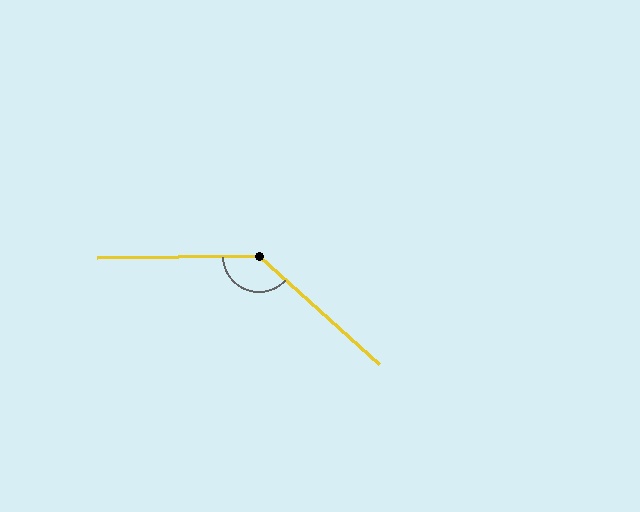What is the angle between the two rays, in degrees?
Approximately 137 degrees.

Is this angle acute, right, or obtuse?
It is obtuse.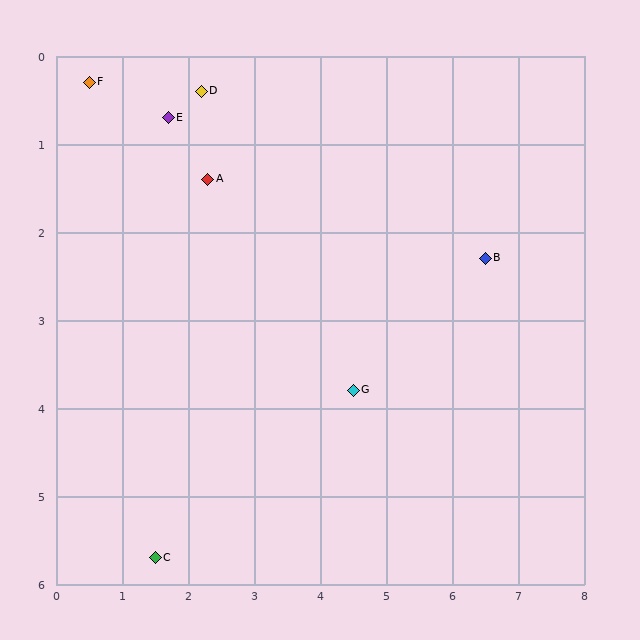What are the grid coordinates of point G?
Point G is at approximately (4.5, 3.8).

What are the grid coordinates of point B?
Point B is at approximately (6.5, 2.3).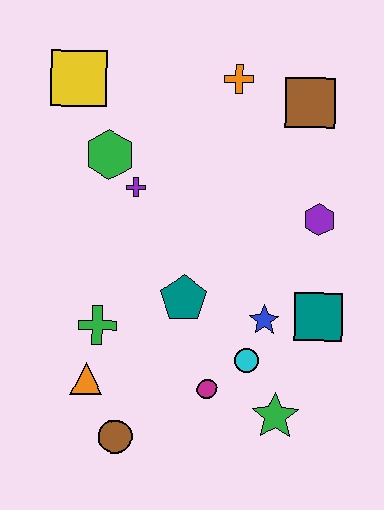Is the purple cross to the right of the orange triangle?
Yes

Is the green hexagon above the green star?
Yes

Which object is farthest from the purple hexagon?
The brown circle is farthest from the purple hexagon.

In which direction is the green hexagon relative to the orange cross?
The green hexagon is to the left of the orange cross.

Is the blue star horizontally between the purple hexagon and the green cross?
Yes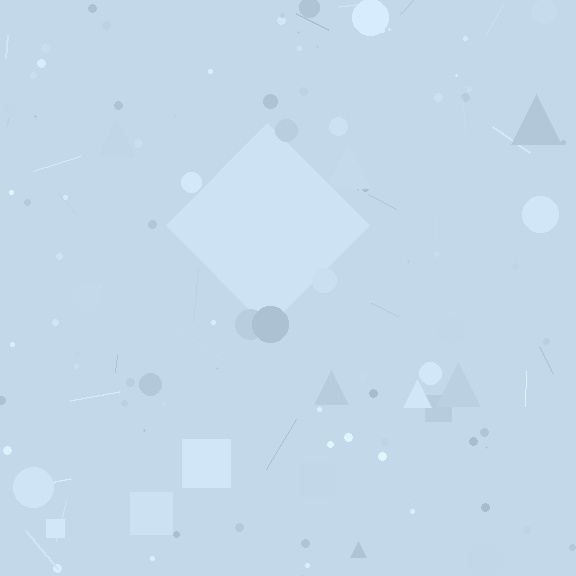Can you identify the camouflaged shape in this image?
The camouflaged shape is a diamond.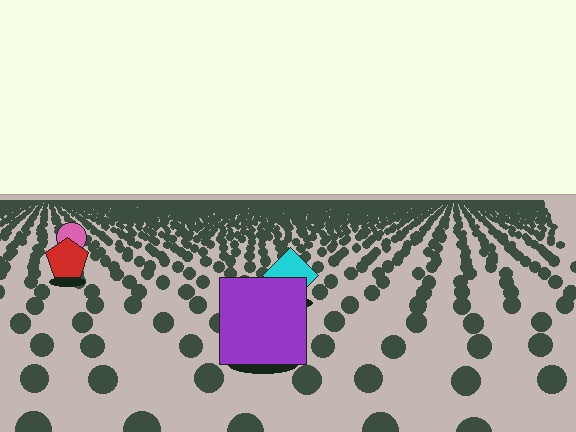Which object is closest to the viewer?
The purple square is closest. The texture marks near it are larger and more spread out.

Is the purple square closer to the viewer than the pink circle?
Yes. The purple square is closer — you can tell from the texture gradient: the ground texture is coarser near it.